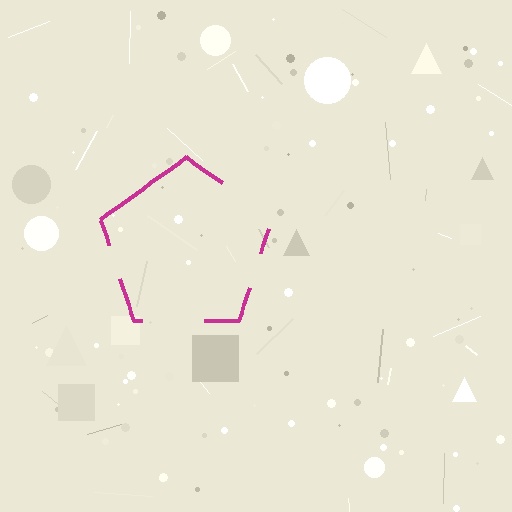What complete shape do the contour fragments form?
The contour fragments form a pentagon.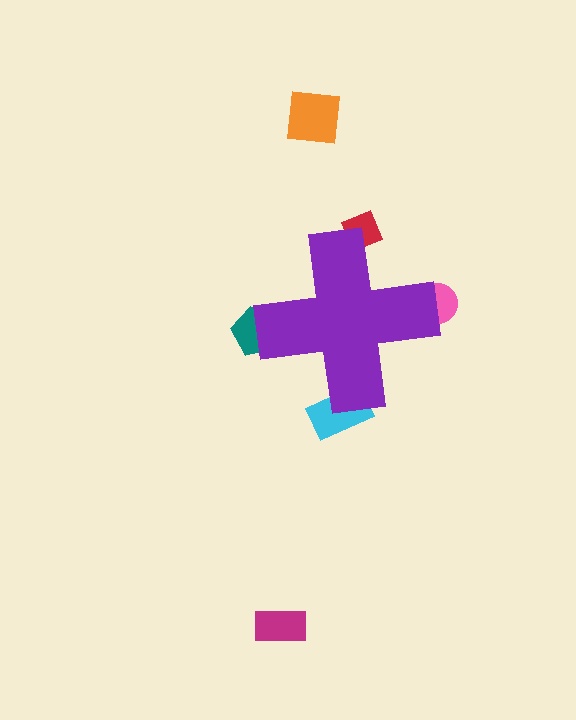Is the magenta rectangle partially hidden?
No, the magenta rectangle is fully visible.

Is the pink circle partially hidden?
Yes, the pink circle is partially hidden behind the purple cross.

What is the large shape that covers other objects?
A purple cross.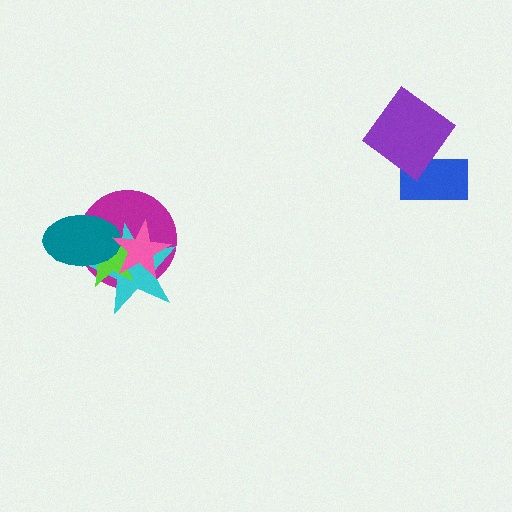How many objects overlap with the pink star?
4 objects overlap with the pink star.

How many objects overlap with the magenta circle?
4 objects overlap with the magenta circle.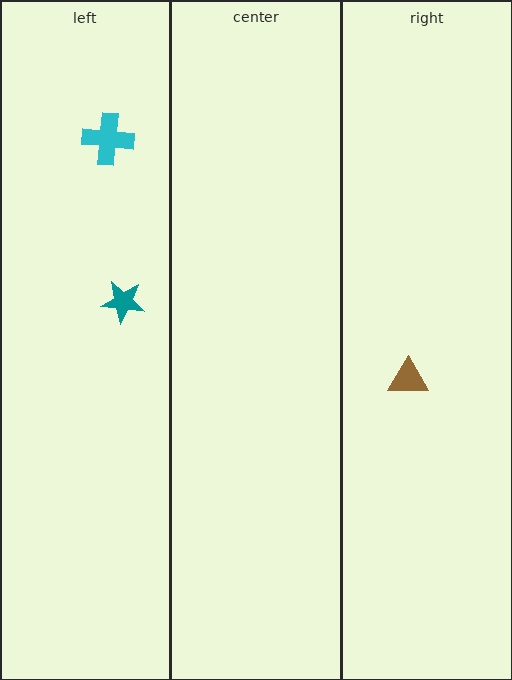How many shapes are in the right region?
1.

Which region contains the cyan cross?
The left region.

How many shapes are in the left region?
2.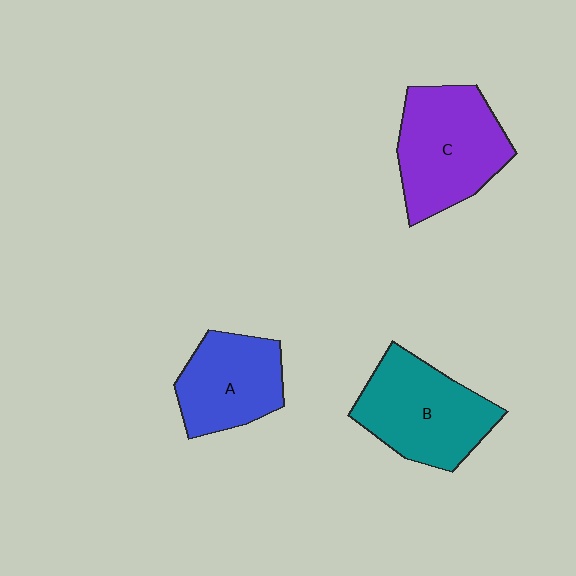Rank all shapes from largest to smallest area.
From largest to smallest: C (purple), B (teal), A (blue).